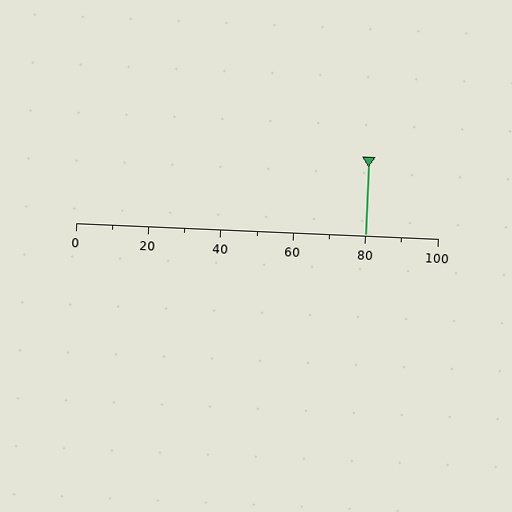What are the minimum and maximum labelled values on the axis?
The axis runs from 0 to 100.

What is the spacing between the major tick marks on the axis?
The major ticks are spaced 20 apart.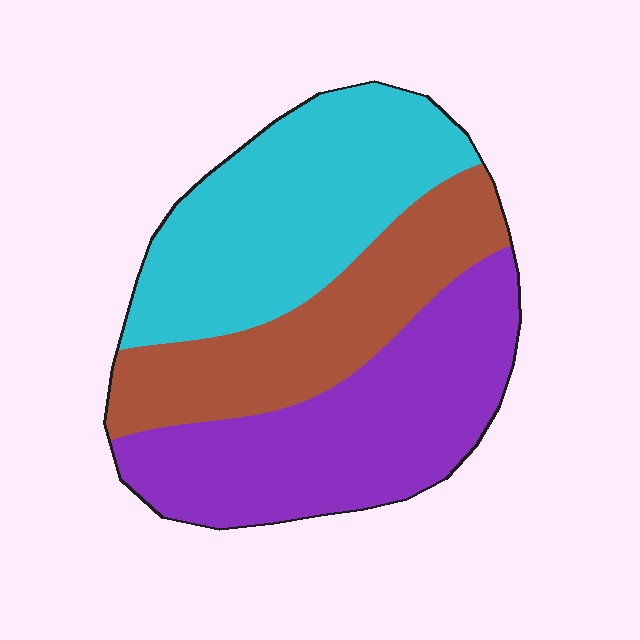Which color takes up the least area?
Brown, at roughly 25%.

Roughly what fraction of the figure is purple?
Purple covers roughly 35% of the figure.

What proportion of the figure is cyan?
Cyan covers around 35% of the figure.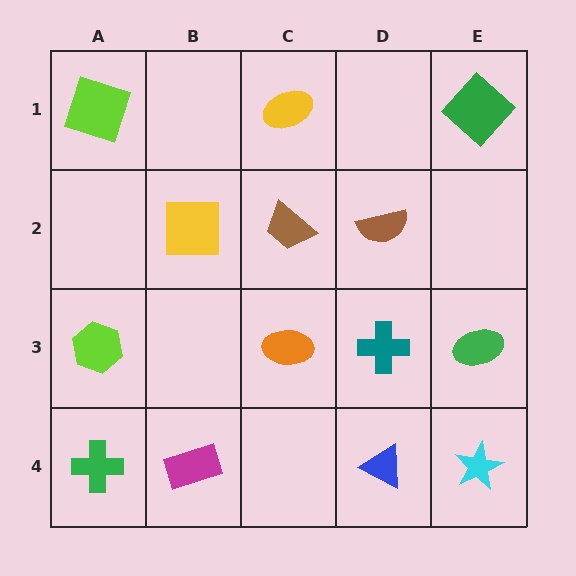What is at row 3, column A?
A lime hexagon.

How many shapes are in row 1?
3 shapes.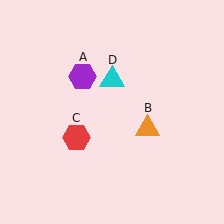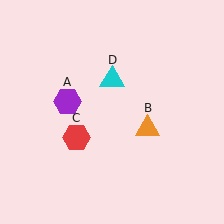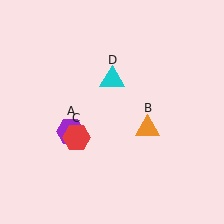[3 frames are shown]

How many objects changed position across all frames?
1 object changed position: purple hexagon (object A).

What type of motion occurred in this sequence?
The purple hexagon (object A) rotated counterclockwise around the center of the scene.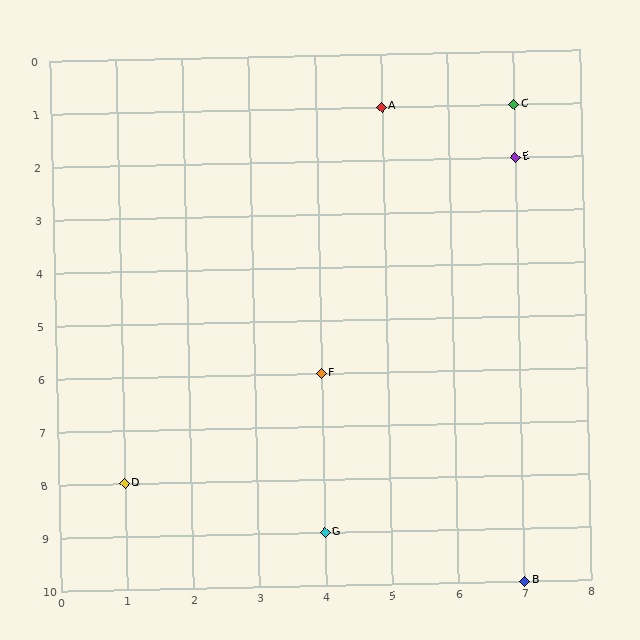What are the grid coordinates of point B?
Point B is at grid coordinates (7, 10).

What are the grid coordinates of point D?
Point D is at grid coordinates (1, 8).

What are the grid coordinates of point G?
Point G is at grid coordinates (4, 9).